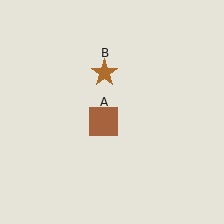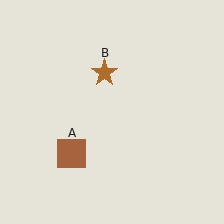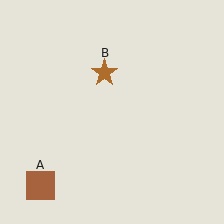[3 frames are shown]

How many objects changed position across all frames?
1 object changed position: brown square (object A).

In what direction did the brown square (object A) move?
The brown square (object A) moved down and to the left.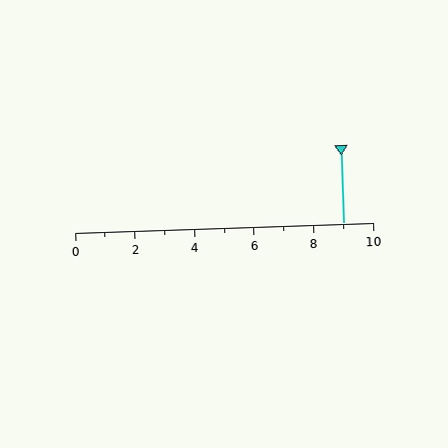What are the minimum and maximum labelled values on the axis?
The axis runs from 0 to 10.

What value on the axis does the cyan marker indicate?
The marker indicates approximately 9.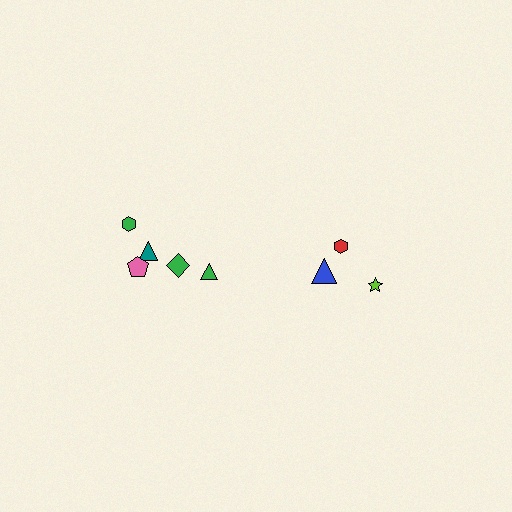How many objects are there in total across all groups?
There are 8 objects.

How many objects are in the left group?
There are 5 objects.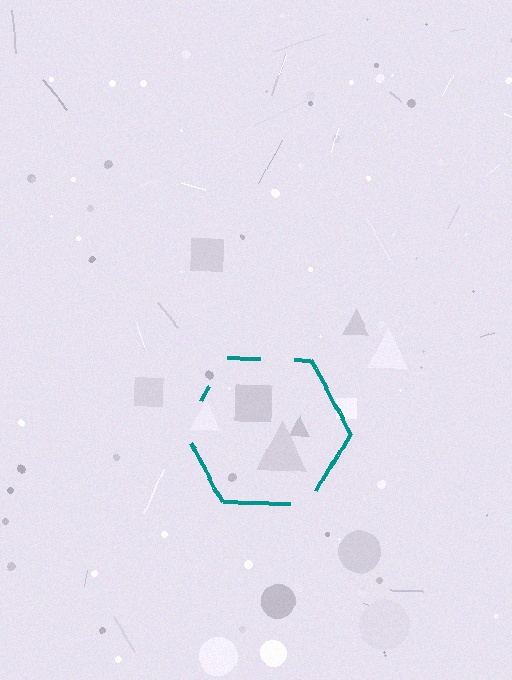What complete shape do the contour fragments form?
The contour fragments form a hexagon.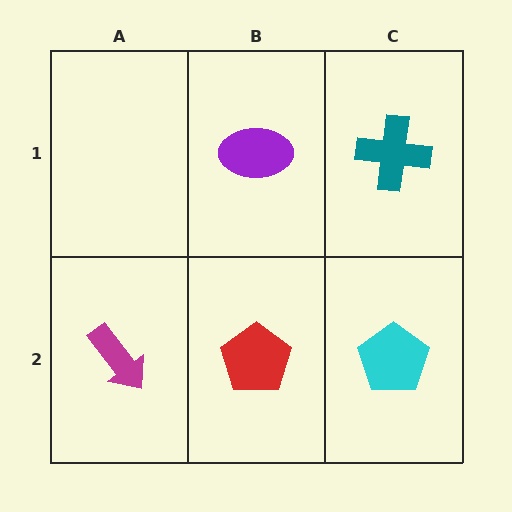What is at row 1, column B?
A purple ellipse.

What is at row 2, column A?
A magenta arrow.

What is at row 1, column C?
A teal cross.